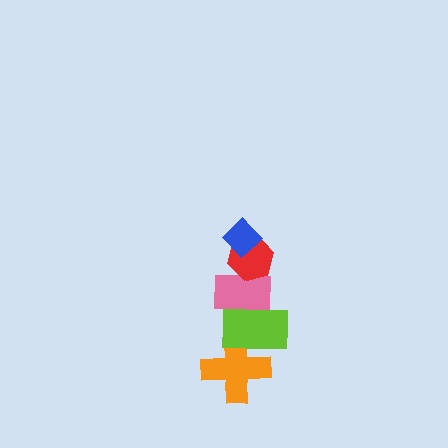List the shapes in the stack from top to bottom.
From top to bottom: the blue diamond, the red hexagon, the pink rectangle, the lime rectangle, the orange cross.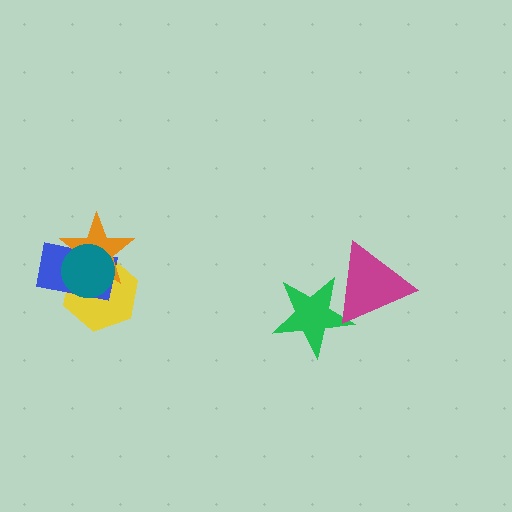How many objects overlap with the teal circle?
3 objects overlap with the teal circle.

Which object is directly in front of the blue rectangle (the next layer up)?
The orange star is directly in front of the blue rectangle.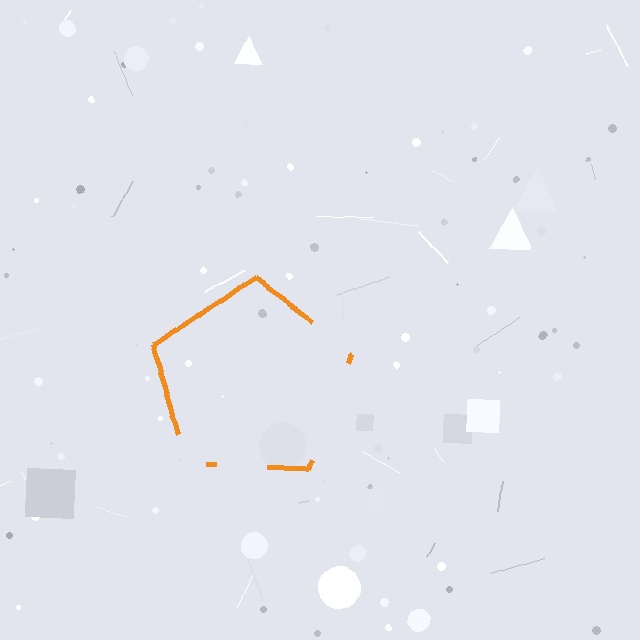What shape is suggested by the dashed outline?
The dashed outline suggests a pentagon.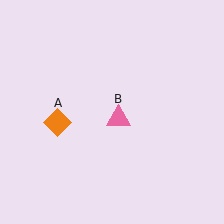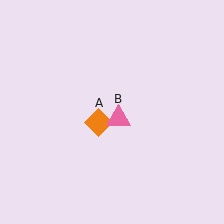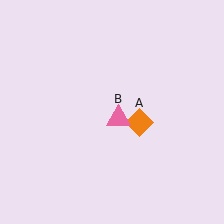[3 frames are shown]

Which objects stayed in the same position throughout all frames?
Pink triangle (object B) remained stationary.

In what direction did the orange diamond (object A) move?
The orange diamond (object A) moved right.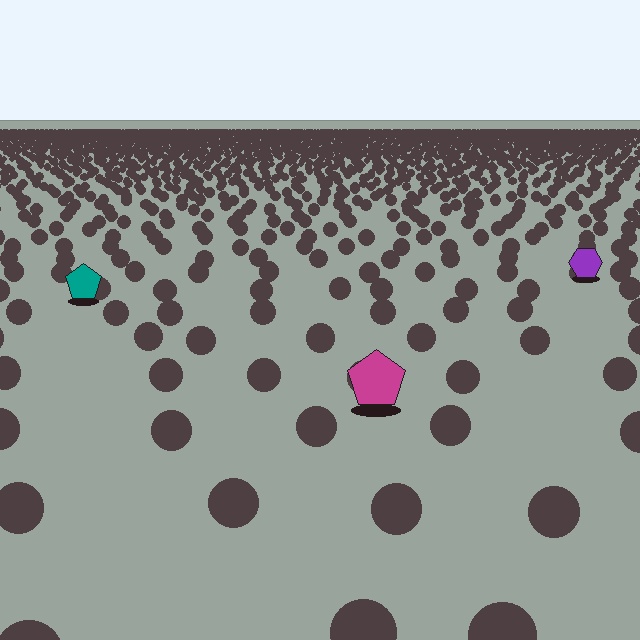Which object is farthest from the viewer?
The purple hexagon is farthest from the viewer. It appears smaller and the ground texture around it is denser.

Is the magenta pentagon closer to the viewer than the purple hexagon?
Yes. The magenta pentagon is closer — you can tell from the texture gradient: the ground texture is coarser near it.